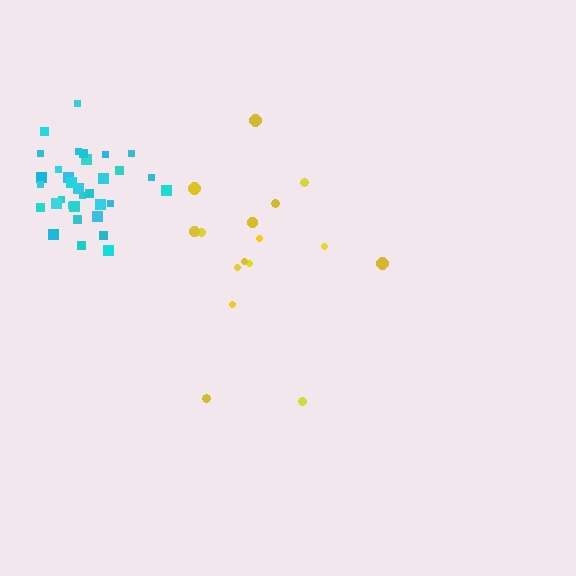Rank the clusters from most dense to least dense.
cyan, yellow.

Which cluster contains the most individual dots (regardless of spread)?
Cyan (34).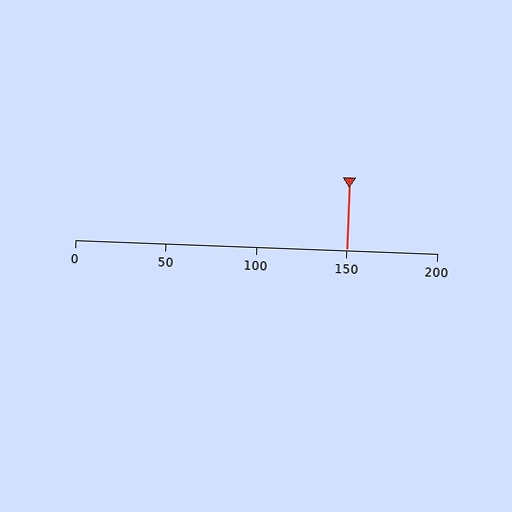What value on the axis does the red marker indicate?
The marker indicates approximately 150.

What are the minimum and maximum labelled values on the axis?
The axis runs from 0 to 200.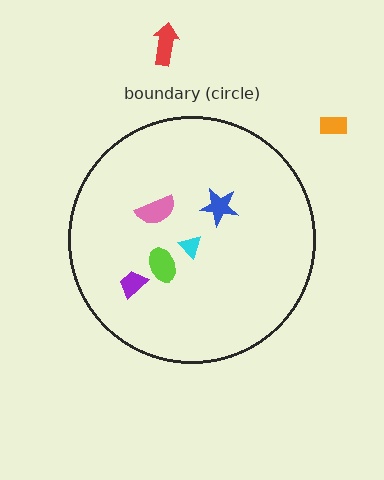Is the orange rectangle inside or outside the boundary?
Outside.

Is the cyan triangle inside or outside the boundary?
Inside.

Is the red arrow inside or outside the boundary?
Outside.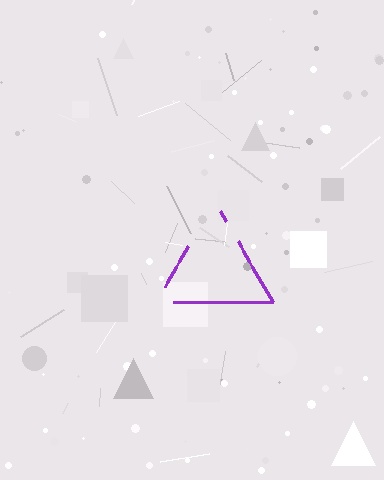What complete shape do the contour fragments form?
The contour fragments form a triangle.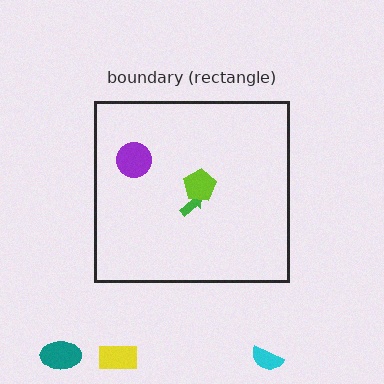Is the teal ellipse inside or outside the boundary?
Outside.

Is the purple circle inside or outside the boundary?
Inside.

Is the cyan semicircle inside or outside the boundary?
Outside.